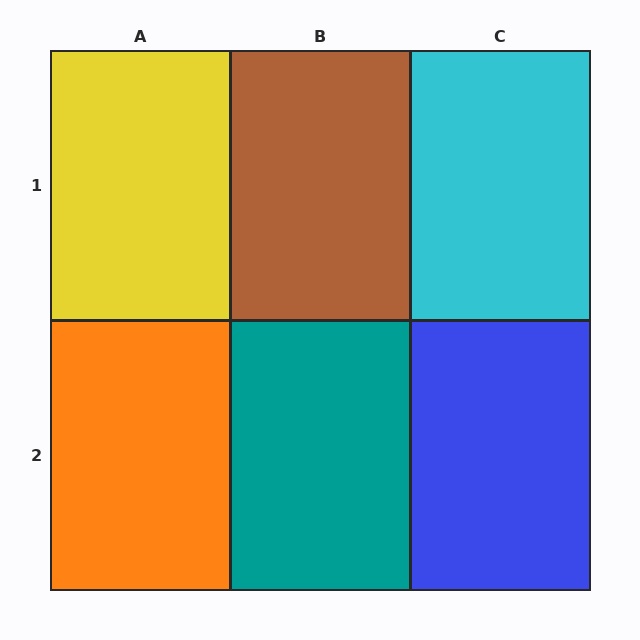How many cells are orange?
1 cell is orange.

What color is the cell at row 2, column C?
Blue.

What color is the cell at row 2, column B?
Teal.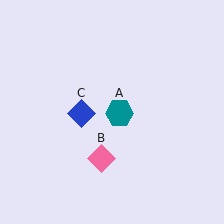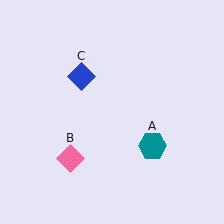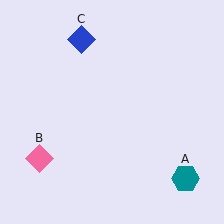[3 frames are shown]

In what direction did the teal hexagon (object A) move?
The teal hexagon (object A) moved down and to the right.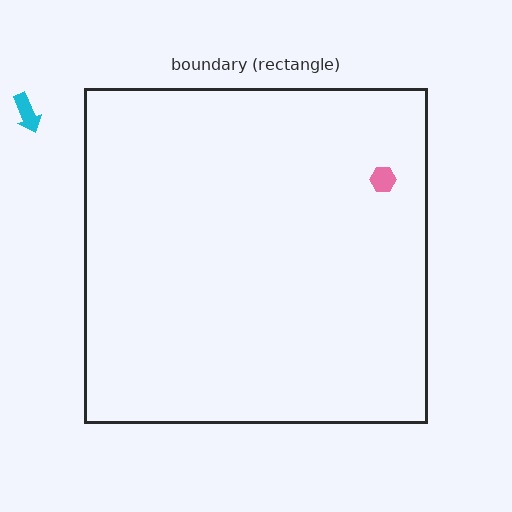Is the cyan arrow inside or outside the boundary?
Outside.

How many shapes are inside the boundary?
1 inside, 1 outside.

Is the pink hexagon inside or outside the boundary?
Inside.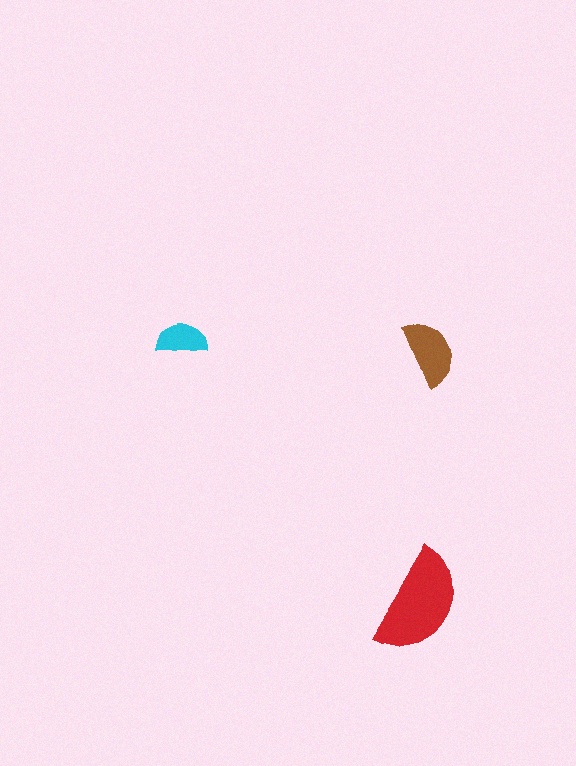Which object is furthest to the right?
The brown semicircle is rightmost.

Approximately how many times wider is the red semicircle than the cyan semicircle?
About 2 times wider.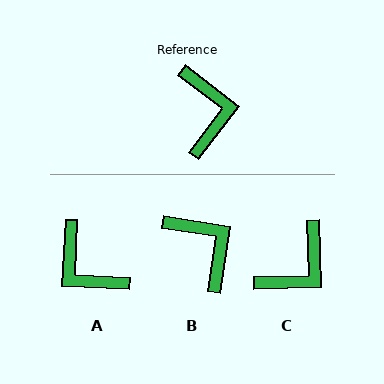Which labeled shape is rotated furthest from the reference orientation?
A, about 145 degrees away.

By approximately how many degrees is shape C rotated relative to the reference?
Approximately 51 degrees clockwise.